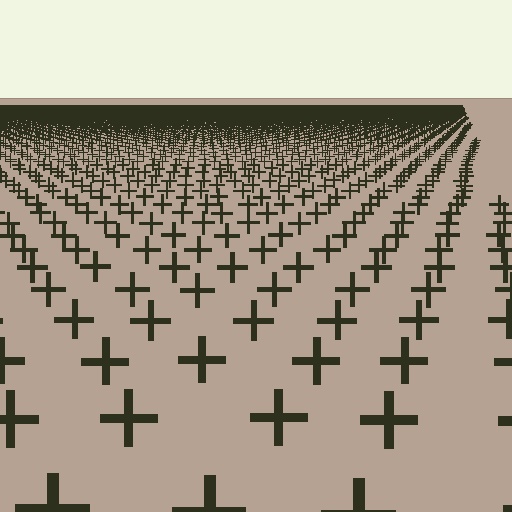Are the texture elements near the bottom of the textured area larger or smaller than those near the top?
Larger. Near the bottom, elements are closer to the viewer and appear at a bigger on-screen size.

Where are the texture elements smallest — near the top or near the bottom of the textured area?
Near the top.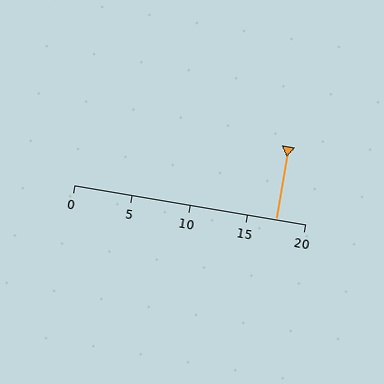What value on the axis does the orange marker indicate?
The marker indicates approximately 17.5.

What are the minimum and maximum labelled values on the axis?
The axis runs from 0 to 20.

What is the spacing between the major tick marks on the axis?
The major ticks are spaced 5 apart.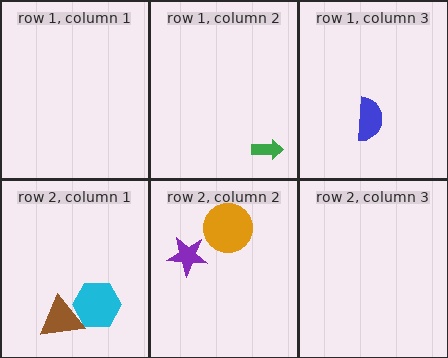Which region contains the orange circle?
The row 2, column 2 region.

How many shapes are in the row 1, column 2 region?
1.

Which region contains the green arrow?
The row 1, column 2 region.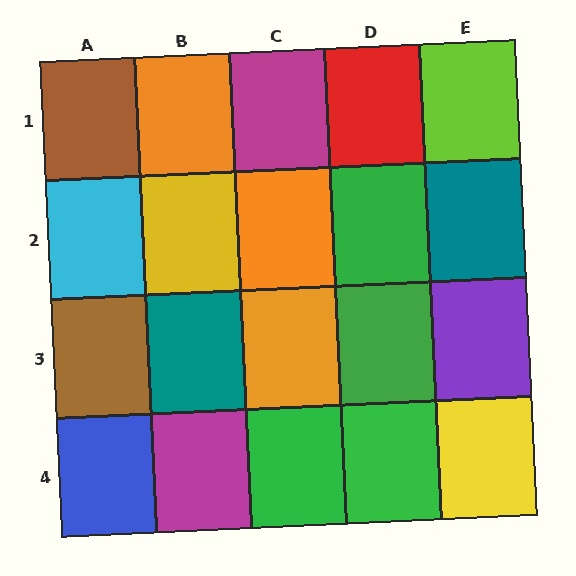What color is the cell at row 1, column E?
Lime.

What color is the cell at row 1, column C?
Magenta.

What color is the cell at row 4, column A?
Blue.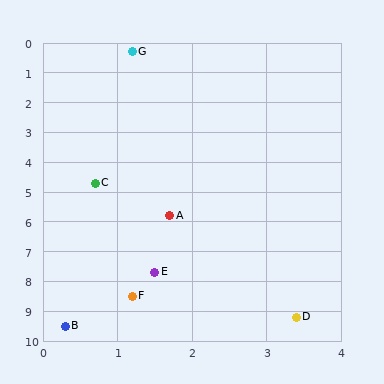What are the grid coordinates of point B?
Point B is at approximately (0.3, 9.5).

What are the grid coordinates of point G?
Point G is at approximately (1.2, 0.3).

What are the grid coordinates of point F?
Point F is at approximately (1.2, 8.5).